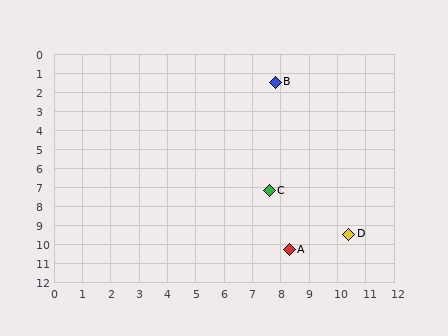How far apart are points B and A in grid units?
Points B and A are about 8.8 grid units apart.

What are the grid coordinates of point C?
Point C is at approximately (7.6, 7.2).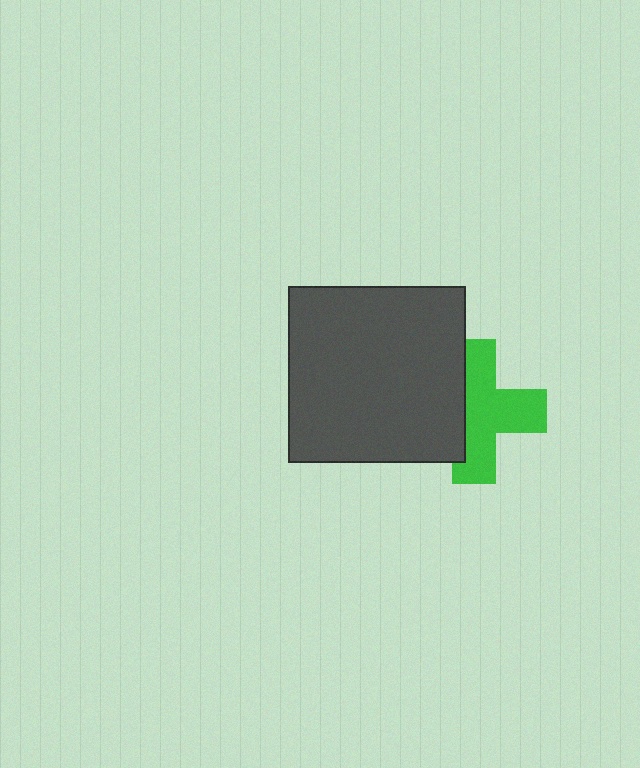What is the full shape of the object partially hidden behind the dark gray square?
The partially hidden object is a green cross.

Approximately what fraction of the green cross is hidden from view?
Roughly 36% of the green cross is hidden behind the dark gray square.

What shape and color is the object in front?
The object in front is a dark gray square.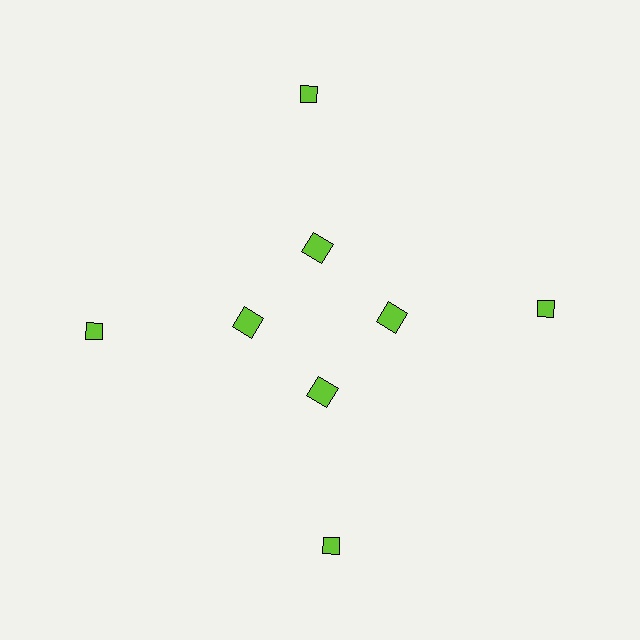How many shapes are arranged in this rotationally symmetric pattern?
There are 8 shapes, arranged in 4 groups of 2.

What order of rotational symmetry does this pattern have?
This pattern has 4-fold rotational symmetry.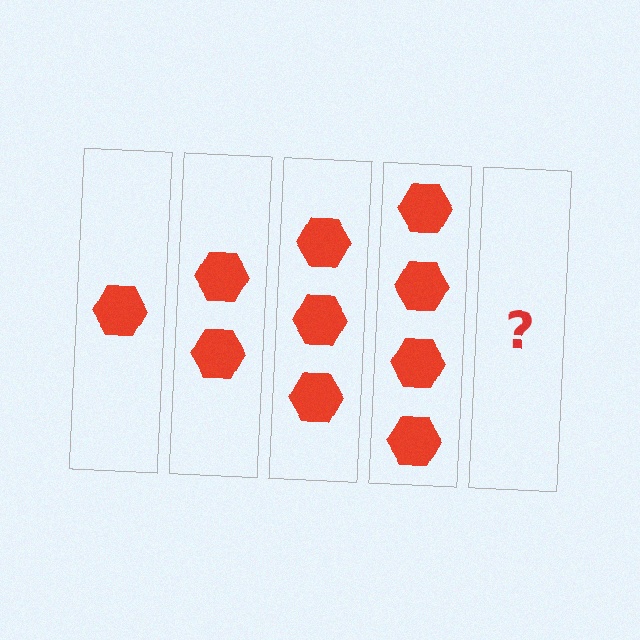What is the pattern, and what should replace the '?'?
The pattern is that each step adds one more hexagon. The '?' should be 5 hexagons.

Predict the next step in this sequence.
The next step is 5 hexagons.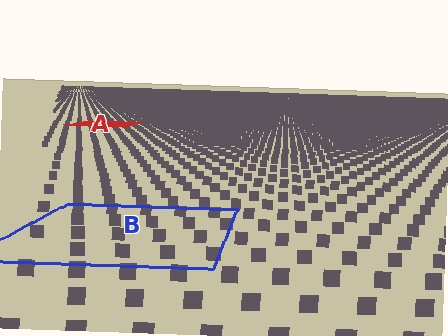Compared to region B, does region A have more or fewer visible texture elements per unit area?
Region A has more texture elements per unit area — they are packed more densely because it is farther away.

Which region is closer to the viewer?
Region B is closer. The texture elements there are larger and more spread out.